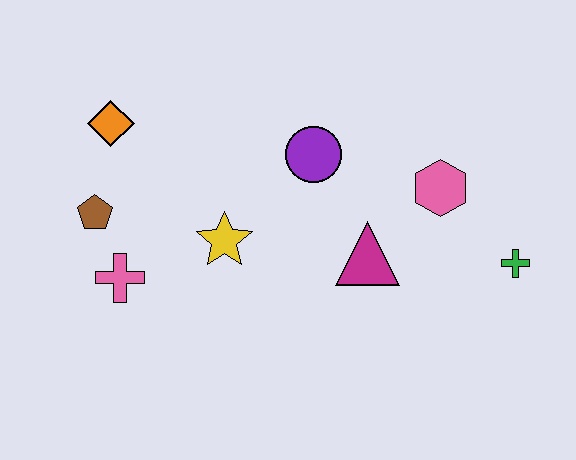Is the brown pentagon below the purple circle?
Yes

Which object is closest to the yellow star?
The pink cross is closest to the yellow star.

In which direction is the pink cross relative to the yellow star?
The pink cross is to the left of the yellow star.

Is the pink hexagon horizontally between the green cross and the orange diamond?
Yes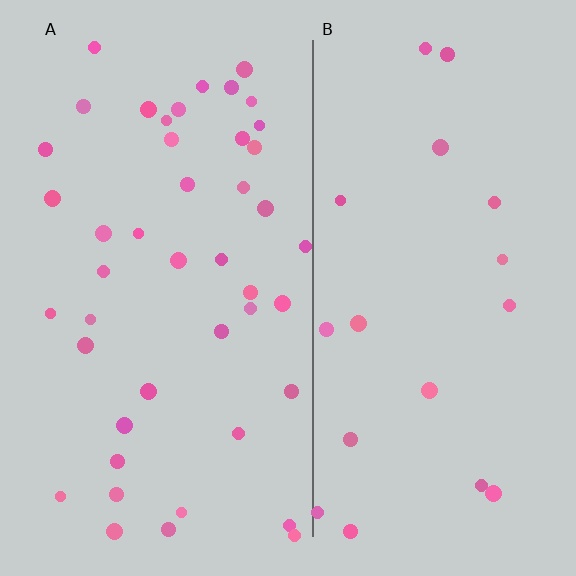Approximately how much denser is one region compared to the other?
Approximately 2.3× — region A over region B.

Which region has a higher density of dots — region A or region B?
A (the left).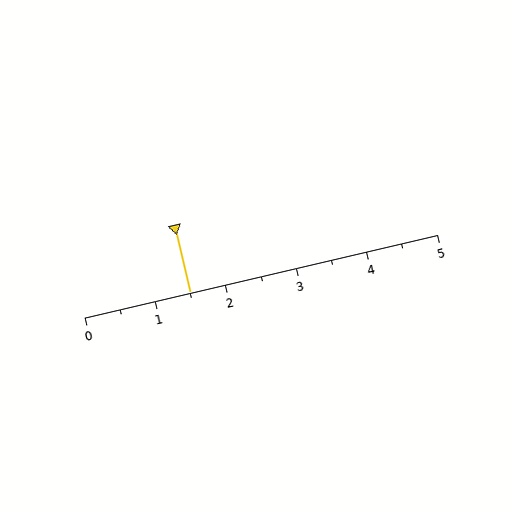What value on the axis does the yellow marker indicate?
The marker indicates approximately 1.5.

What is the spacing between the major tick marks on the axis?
The major ticks are spaced 1 apart.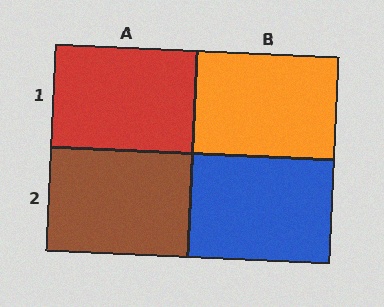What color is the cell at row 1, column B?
Orange.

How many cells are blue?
1 cell is blue.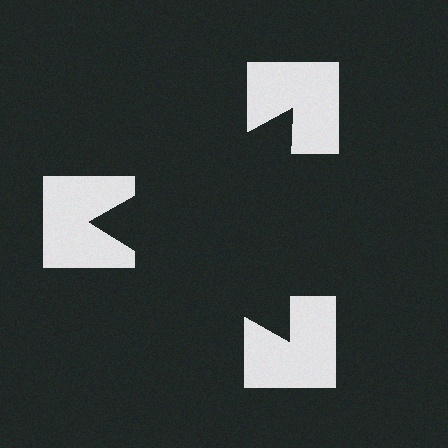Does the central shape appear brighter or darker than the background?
It typically appears slightly darker than the background, even though no actual brightness change is drawn.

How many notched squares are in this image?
There are 3 — one at each vertex of the illusory triangle.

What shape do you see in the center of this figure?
An illusory triangle — its edges are inferred from the aligned wedge cuts in the notched squares, not physically drawn.